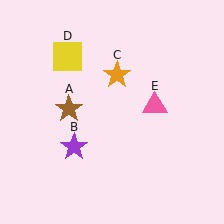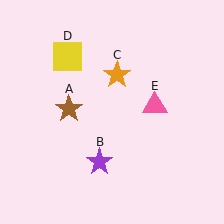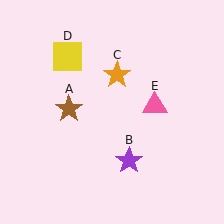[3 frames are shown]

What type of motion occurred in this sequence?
The purple star (object B) rotated counterclockwise around the center of the scene.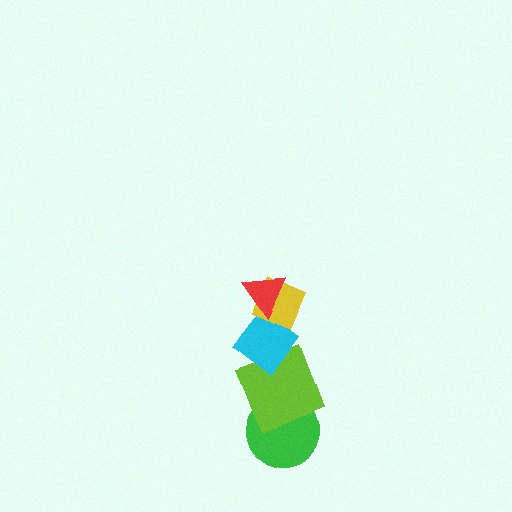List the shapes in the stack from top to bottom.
From top to bottom: the red triangle, the yellow diamond, the cyan diamond, the lime square, the green circle.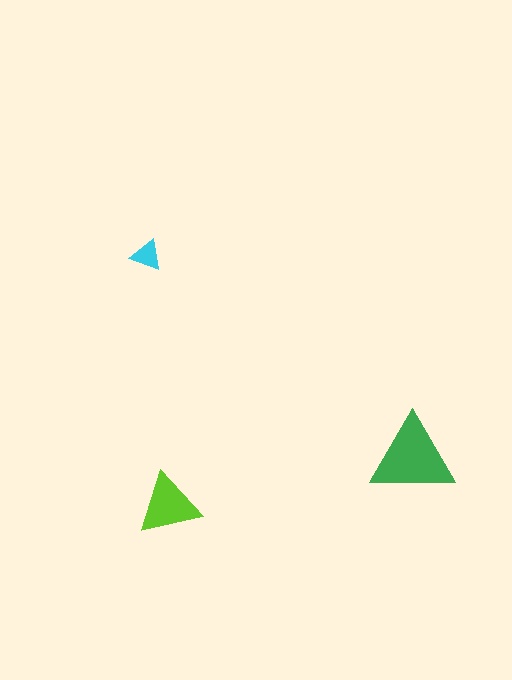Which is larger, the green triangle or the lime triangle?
The green one.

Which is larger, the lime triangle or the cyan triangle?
The lime one.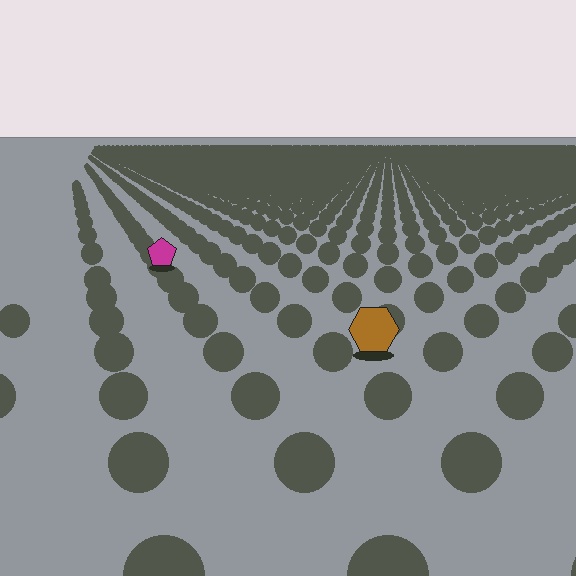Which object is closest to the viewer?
The brown hexagon is closest. The texture marks near it are larger and more spread out.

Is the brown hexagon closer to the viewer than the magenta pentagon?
Yes. The brown hexagon is closer — you can tell from the texture gradient: the ground texture is coarser near it.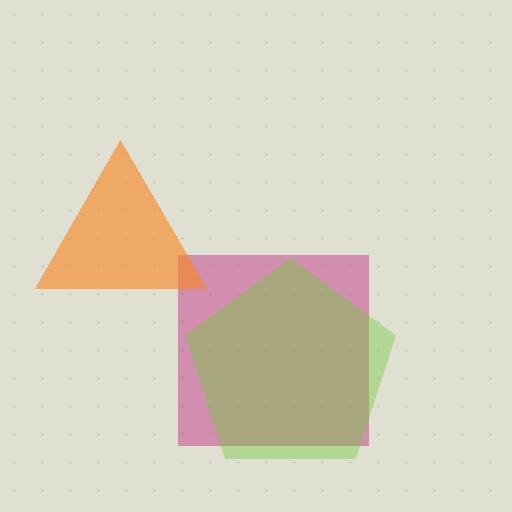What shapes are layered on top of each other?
The layered shapes are: a magenta square, an orange triangle, a lime pentagon.